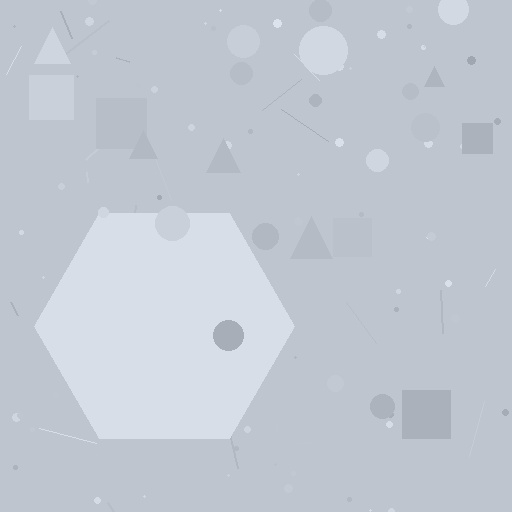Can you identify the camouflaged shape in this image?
The camouflaged shape is a hexagon.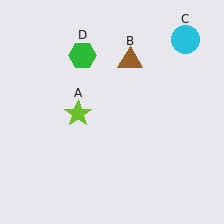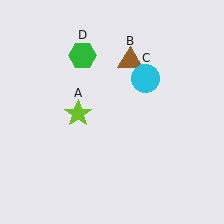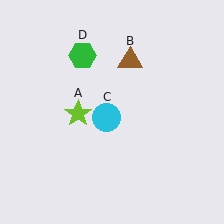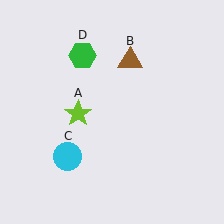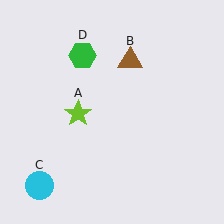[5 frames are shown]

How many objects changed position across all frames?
1 object changed position: cyan circle (object C).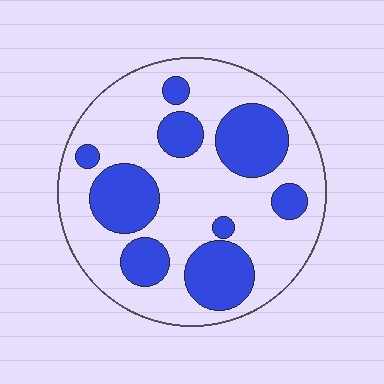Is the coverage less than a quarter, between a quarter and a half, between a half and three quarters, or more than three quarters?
Between a quarter and a half.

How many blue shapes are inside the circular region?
9.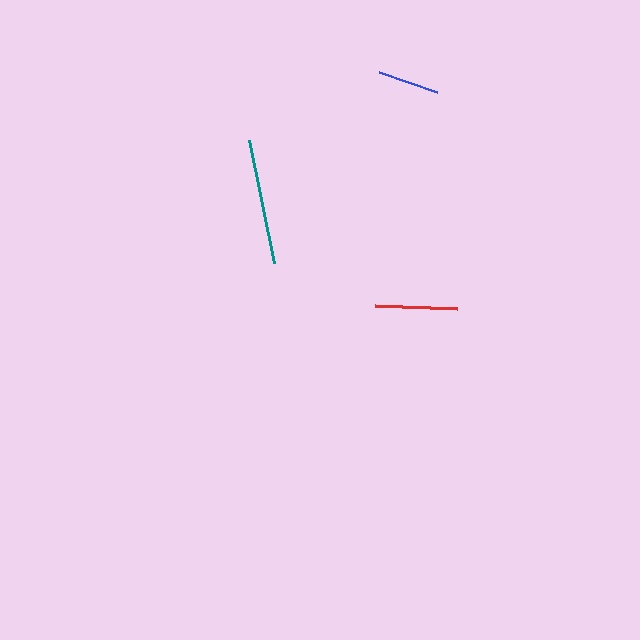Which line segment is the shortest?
The blue line is the shortest at approximately 61 pixels.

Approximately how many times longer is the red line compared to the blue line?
The red line is approximately 1.3 times the length of the blue line.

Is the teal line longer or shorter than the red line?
The teal line is longer than the red line.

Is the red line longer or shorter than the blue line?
The red line is longer than the blue line.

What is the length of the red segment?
The red segment is approximately 82 pixels long.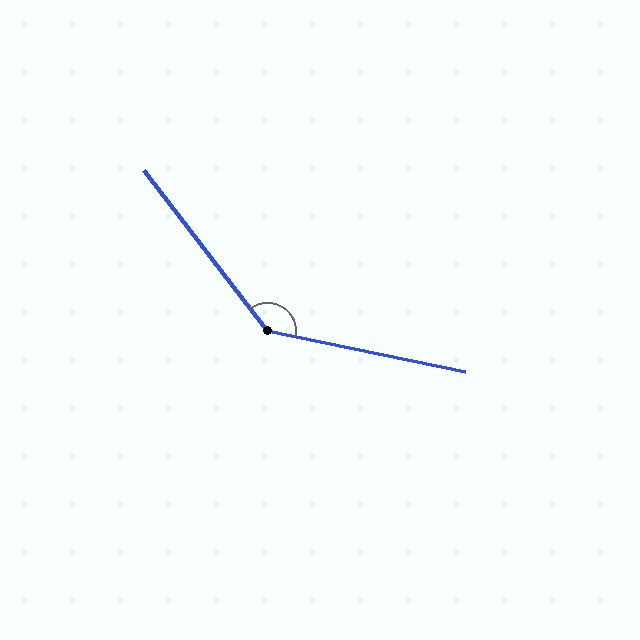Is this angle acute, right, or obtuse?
It is obtuse.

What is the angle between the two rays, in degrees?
Approximately 139 degrees.